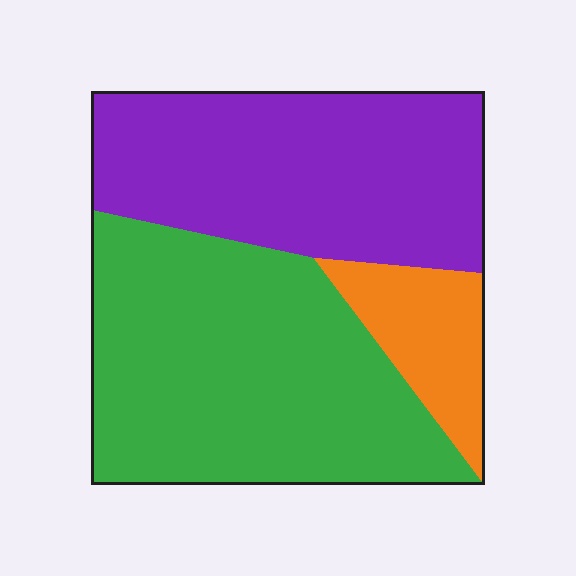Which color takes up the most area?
Green, at roughly 50%.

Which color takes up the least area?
Orange, at roughly 10%.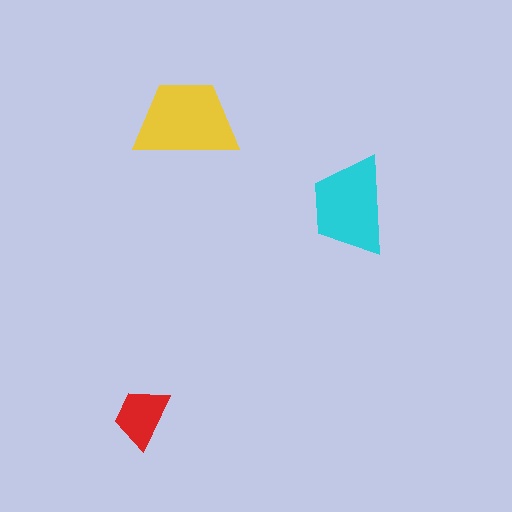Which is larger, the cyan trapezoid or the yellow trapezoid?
The yellow one.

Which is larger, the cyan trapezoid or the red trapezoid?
The cyan one.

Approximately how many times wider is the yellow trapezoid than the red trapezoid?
About 1.5 times wider.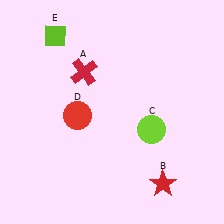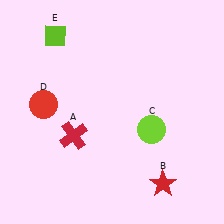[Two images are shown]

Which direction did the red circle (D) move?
The red circle (D) moved left.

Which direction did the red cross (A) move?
The red cross (A) moved down.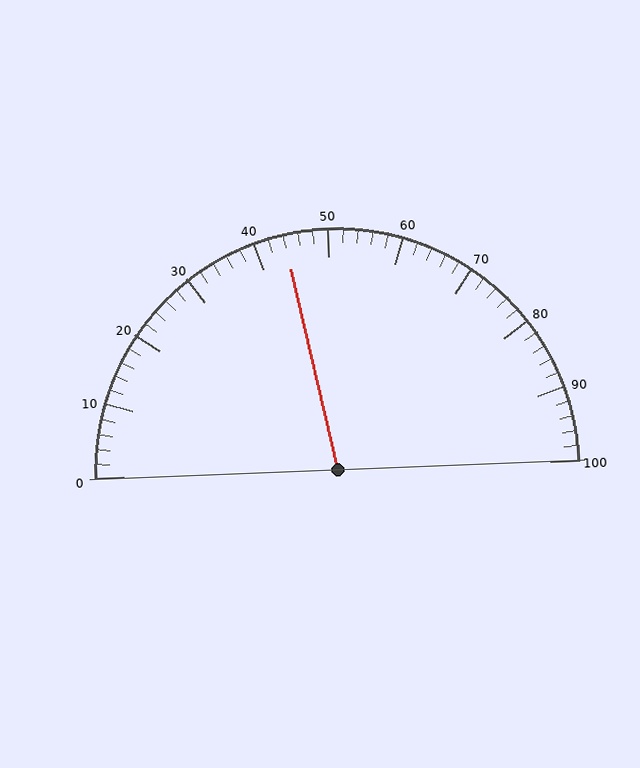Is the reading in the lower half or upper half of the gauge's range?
The reading is in the lower half of the range (0 to 100).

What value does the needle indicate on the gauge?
The needle indicates approximately 44.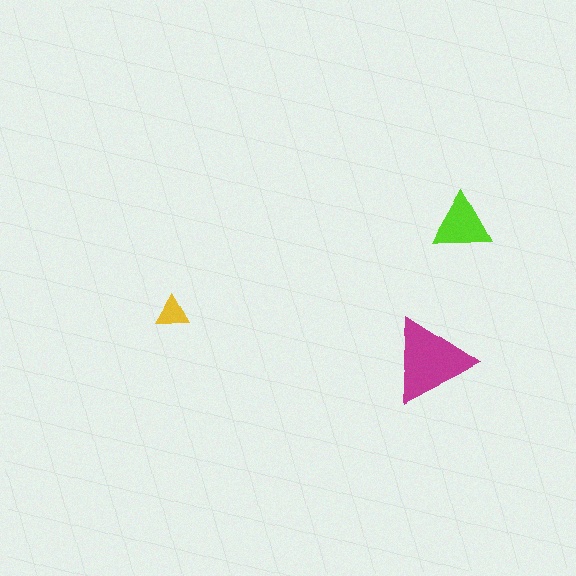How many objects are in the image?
There are 3 objects in the image.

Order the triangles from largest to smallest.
the magenta one, the lime one, the yellow one.